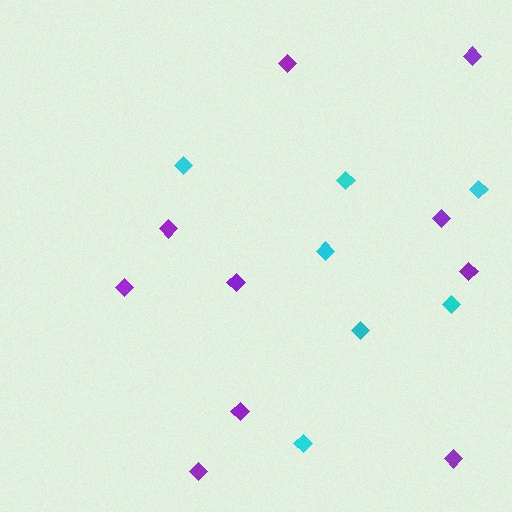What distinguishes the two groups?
There are 2 groups: one group of purple diamonds (10) and one group of cyan diamonds (7).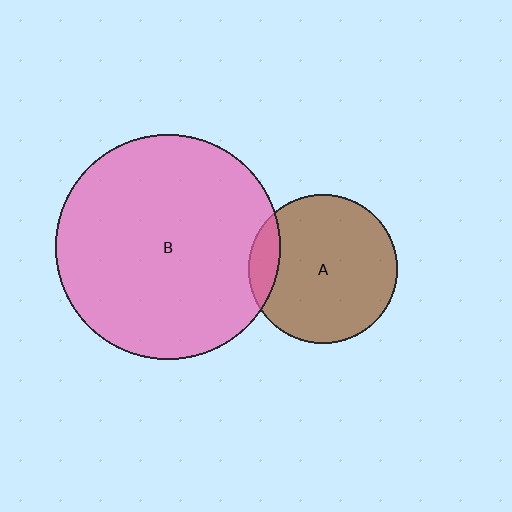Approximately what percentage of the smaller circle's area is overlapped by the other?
Approximately 10%.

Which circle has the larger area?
Circle B (pink).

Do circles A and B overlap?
Yes.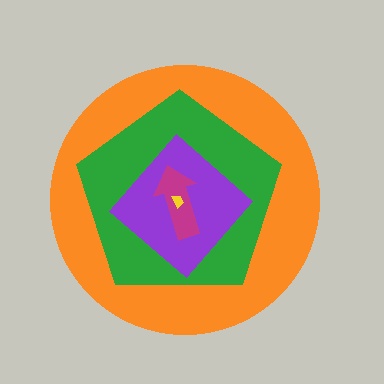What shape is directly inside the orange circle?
The green pentagon.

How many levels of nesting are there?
5.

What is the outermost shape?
The orange circle.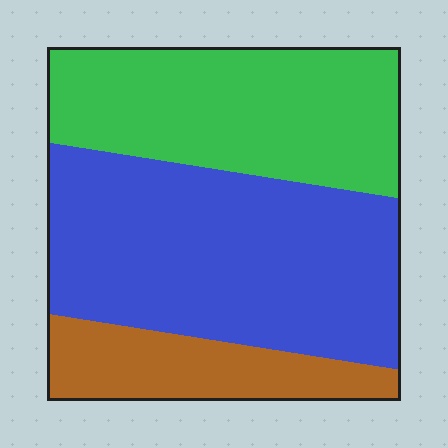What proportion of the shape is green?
Green covers around 35% of the shape.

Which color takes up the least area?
Brown, at roughly 15%.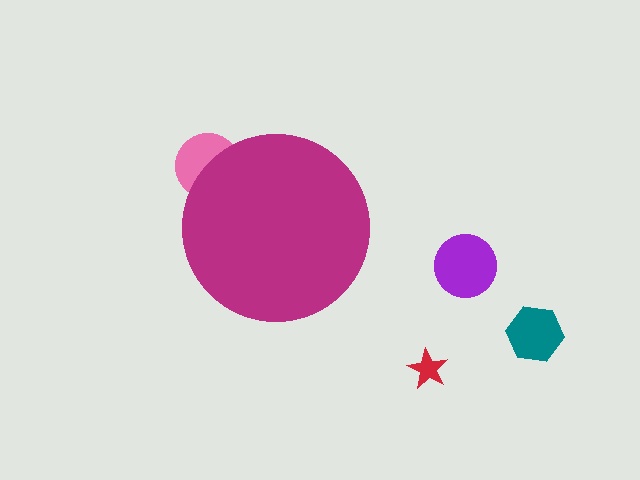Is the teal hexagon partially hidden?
No, the teal hexagon is fully visible.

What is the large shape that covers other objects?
A magenta circle.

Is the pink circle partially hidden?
Yes, the pink circle is partially hidden behind the magenta circle.